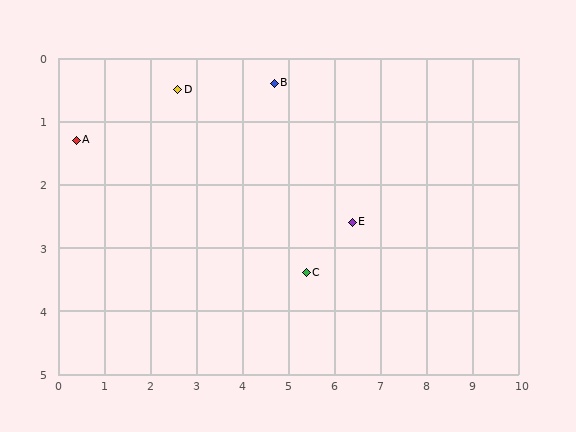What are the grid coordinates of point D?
Point D is at approximately (2.6, 0.5).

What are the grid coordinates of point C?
Point C is at approximately (5.4, 3.4).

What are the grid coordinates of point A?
Point A is at approximately (0.4, 1.3).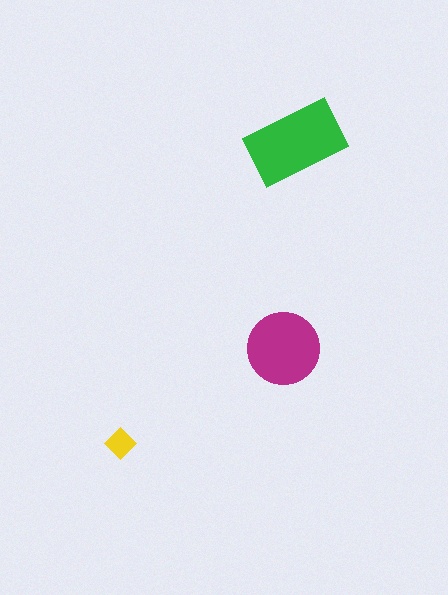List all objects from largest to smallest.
The green rectangle, the magenta circle, the yellow diamond.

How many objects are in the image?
There are 3 objects in the image.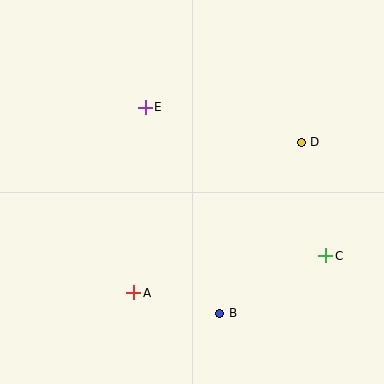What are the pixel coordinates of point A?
Point A is at (134, 293).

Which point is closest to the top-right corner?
Point D is closest to the top-right corner.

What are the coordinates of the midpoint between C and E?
The midpoint between C and E is at (236, 181).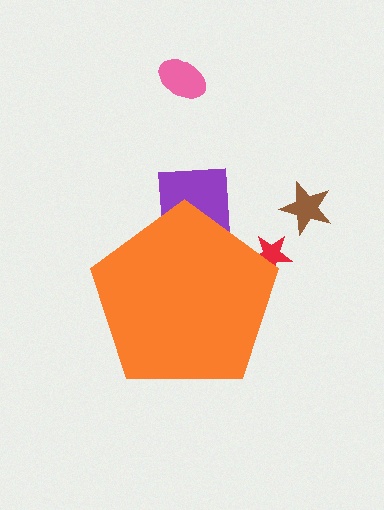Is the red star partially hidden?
Yes, the red star is partially hidden behind the orange pentagon.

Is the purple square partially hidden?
Yes, the purple square is partially hidden behind the orange pentagon.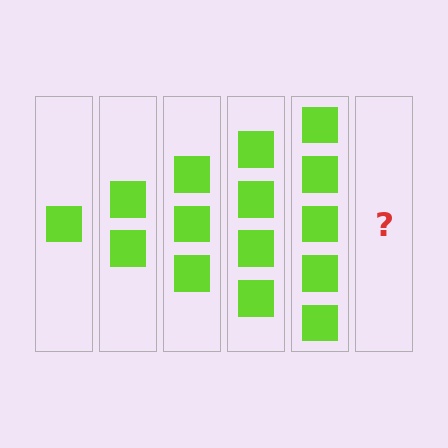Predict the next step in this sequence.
The next step is 6 squares.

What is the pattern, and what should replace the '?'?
The pattern is that each step adds one more square. The '?' should be 6 squares.